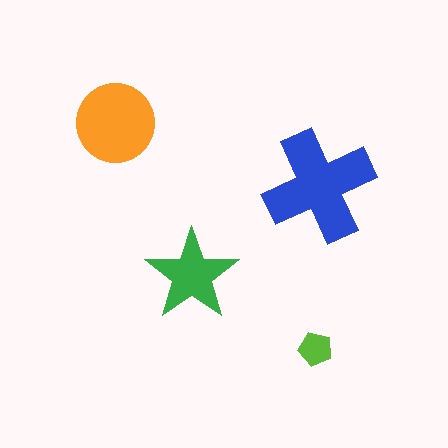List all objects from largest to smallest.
The blue cross, the orange circle, the green star, the lime pentagon.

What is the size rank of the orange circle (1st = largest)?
2nd.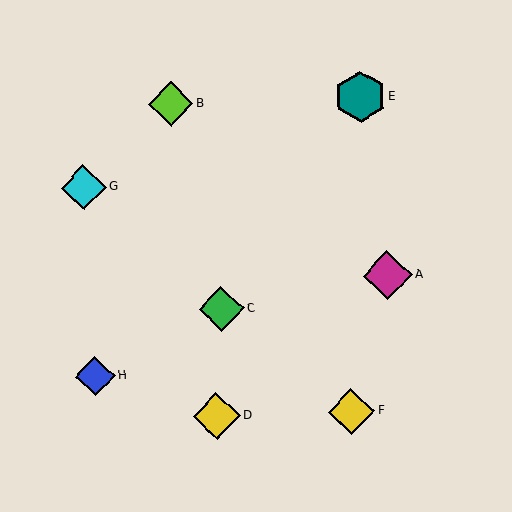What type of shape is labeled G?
Shape G is a cyan diamond.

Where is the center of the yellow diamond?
The center of the yellow diamond is at (217, 416).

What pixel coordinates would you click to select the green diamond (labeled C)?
Click at (221, 309) to select the green diamond C.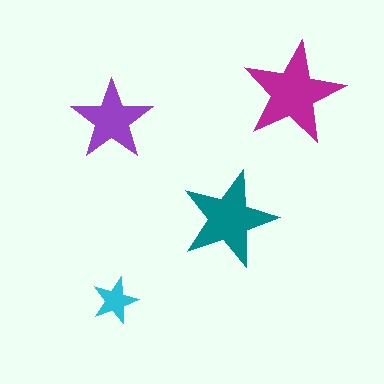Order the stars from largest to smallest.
the magenta one, the teal one, the purple one, the cyan one.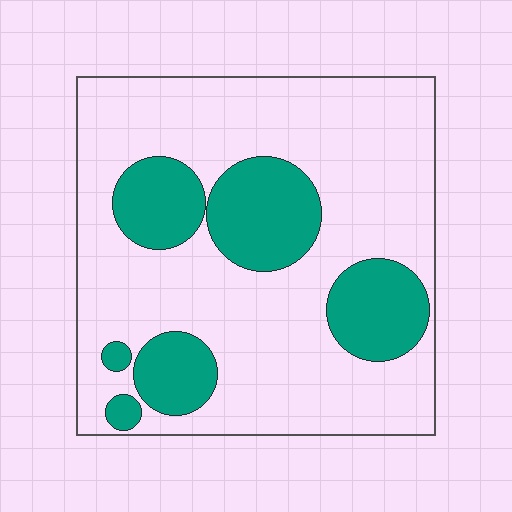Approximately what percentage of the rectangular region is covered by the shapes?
Approximately 25%.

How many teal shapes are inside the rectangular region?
6.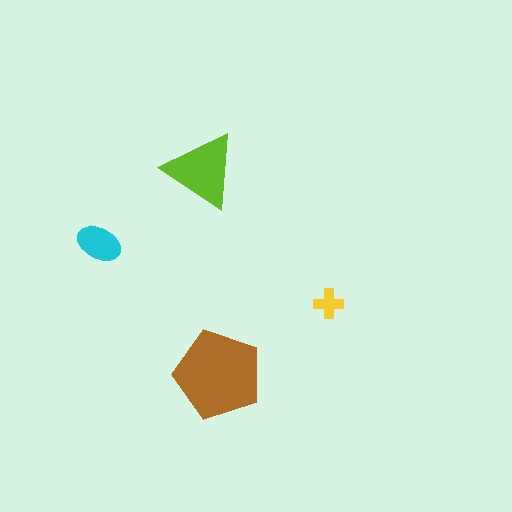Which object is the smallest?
The yellow cross.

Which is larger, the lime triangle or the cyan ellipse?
The lime triangle.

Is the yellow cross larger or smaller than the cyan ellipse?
Smaller.